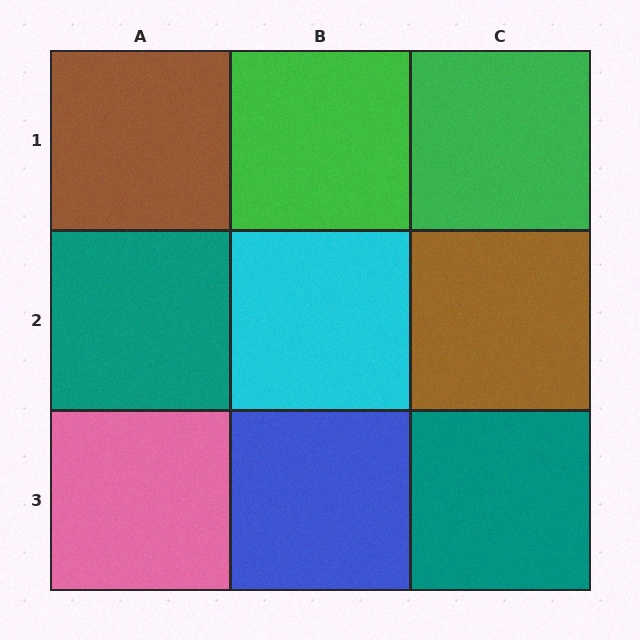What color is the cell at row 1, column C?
Green.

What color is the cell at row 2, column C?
Brown.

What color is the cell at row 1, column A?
Brown.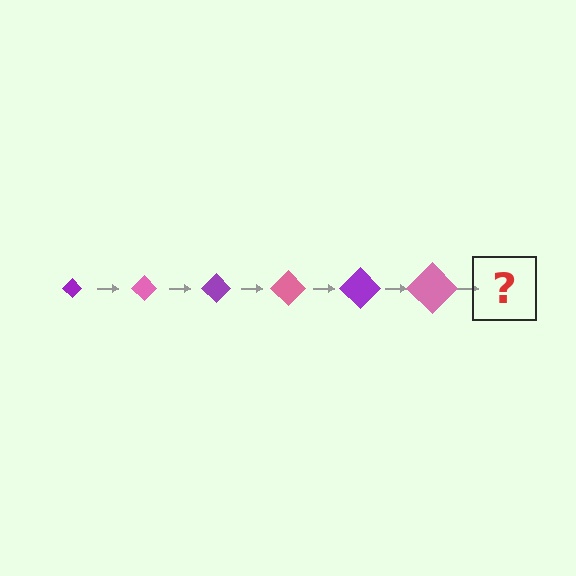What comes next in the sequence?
The next element should be a purple diamond, larger than the previous one.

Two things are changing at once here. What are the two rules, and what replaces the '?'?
The two rules are that the diamond grows larger each step and the color cycles through purple and pink. The '?' should be a purple diamond, larger than the previous one.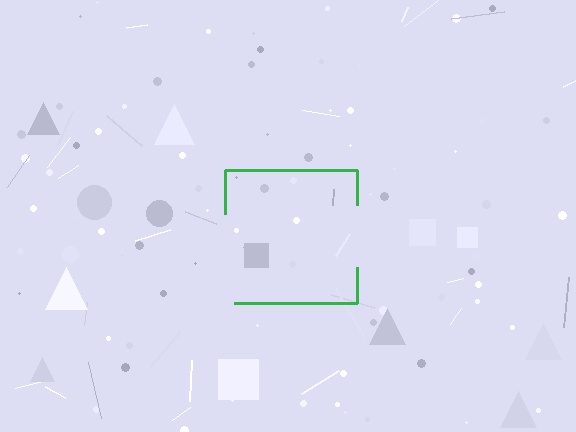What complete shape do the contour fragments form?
The contour fragments form a square.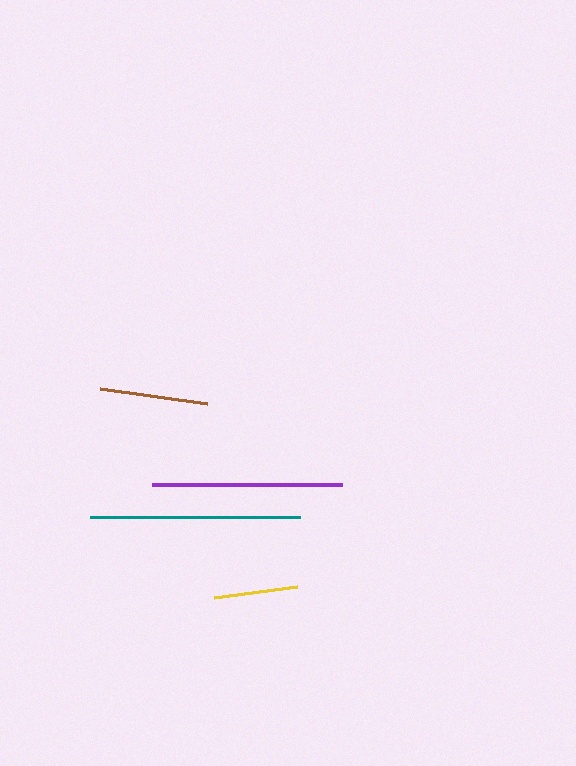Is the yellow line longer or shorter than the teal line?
The teal line is longer than the yellow line.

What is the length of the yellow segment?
The yellow segment is approximately 84 pixels long.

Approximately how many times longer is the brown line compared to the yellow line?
The brown line is approximately 1.3 times the length of the yellow line.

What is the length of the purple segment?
The purple segment is approximately 190 pixels long.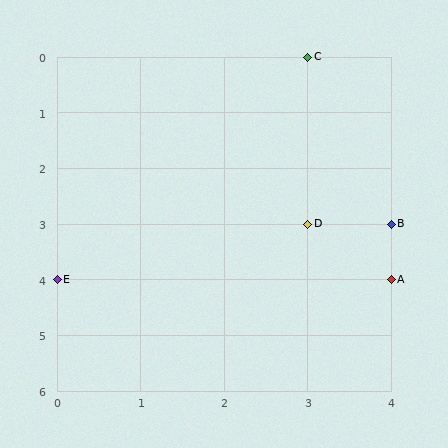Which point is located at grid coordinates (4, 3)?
Point B is at (4, 3).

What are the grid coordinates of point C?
Point C is at grid coordinates (3, 0).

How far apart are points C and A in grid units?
Points C and A are 1 column and 4 rows apart (about 4.1 grid units diagonally).